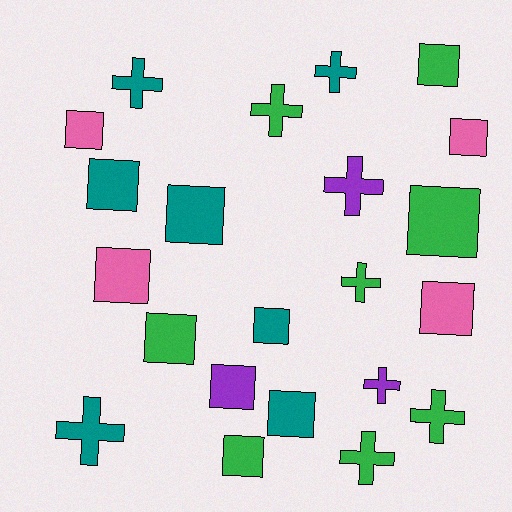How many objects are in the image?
There are 22 objects.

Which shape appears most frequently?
Square, with 13 objects.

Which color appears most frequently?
Green, with 8 objects.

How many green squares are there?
There are 4 green squares.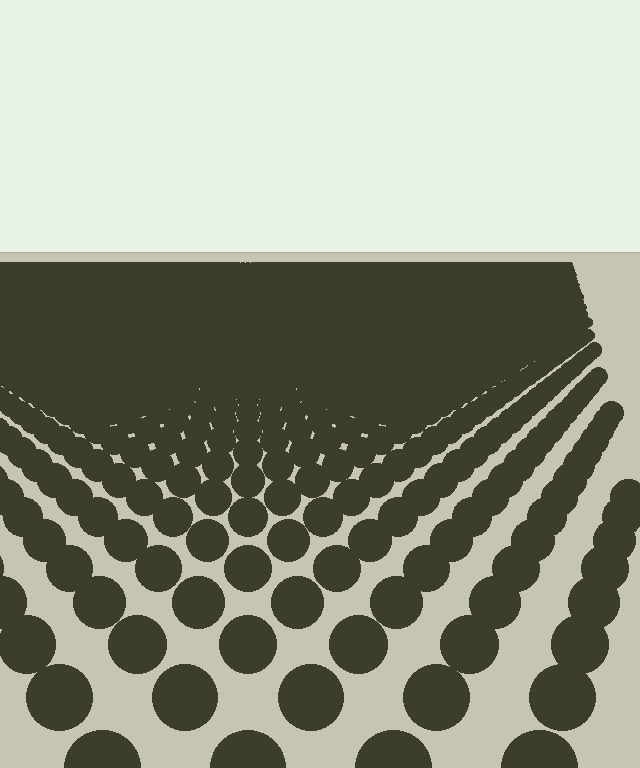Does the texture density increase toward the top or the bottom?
Density increases toward the top.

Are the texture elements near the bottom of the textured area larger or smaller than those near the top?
Larger. Near the bottom, elements are closer to the viewer and appear at a bigger on-screen size.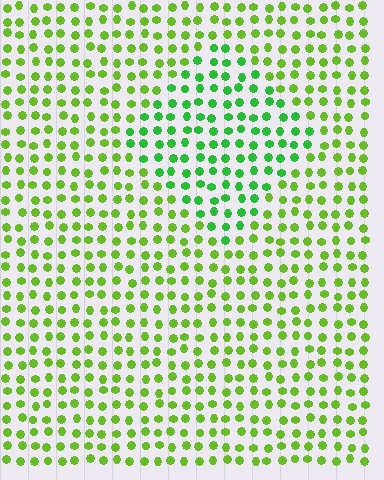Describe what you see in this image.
The image is filled with small lime elements in a uniform arrangement. A diamond-shaped region is visible where the elements are tinted to a slightly different hue, forming a subtle color boundary.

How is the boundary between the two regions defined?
The boundary is defined purely by a slight shift in hue (about 32 degrees). Spacing, size, and orientation are identical on both sides.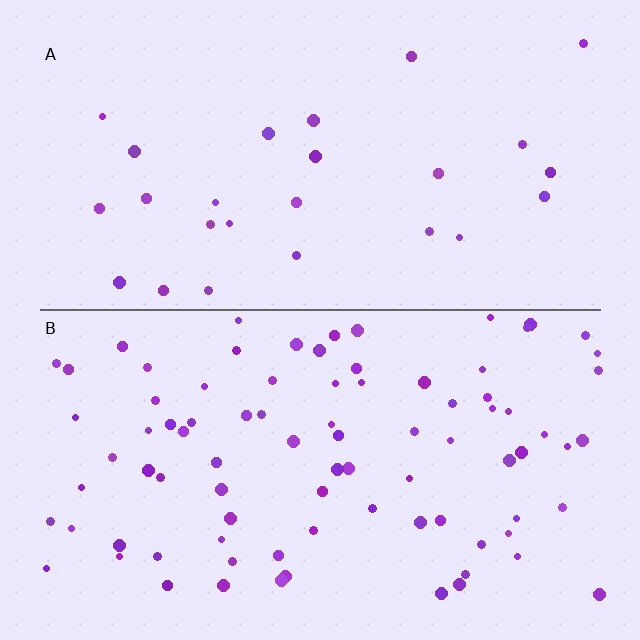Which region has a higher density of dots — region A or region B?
B (the bottom).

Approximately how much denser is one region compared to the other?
Approximately 3.3× — region B over region A.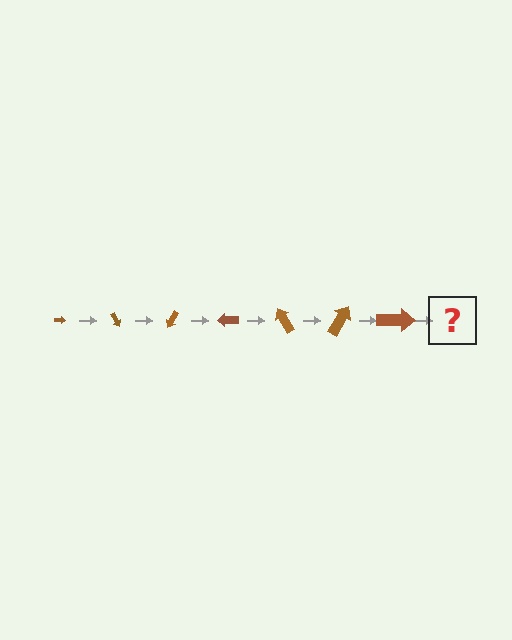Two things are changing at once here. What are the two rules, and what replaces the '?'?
The two rules are that the arrow grows larger each step and it rotates 60 degrees each step. The '?' should be an arrow, larger than the previous one and rotated 420 degrees from the start.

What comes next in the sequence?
The next element should be an arrow, larger than the previous one and rotated 420 degrees from the start.